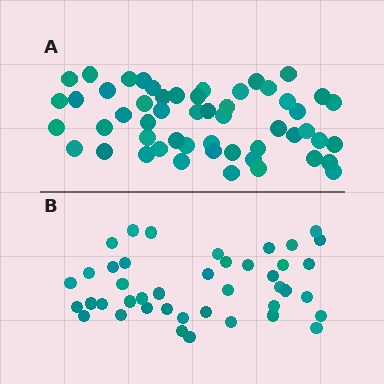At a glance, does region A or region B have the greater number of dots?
Region A (the top region) has more dots.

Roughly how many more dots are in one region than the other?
Region A has roughly 12 or so more dots than region B.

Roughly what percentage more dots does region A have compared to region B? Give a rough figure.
About 25% more.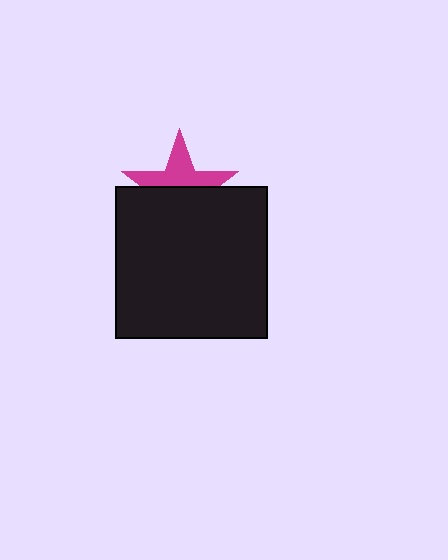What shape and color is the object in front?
The object in front is a black square.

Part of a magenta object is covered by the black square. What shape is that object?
It is a star.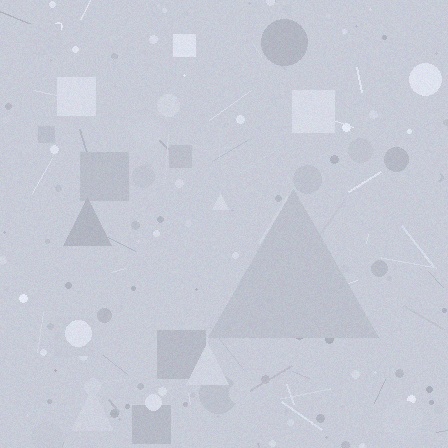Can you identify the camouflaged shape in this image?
The camouflaged shape is a triangle.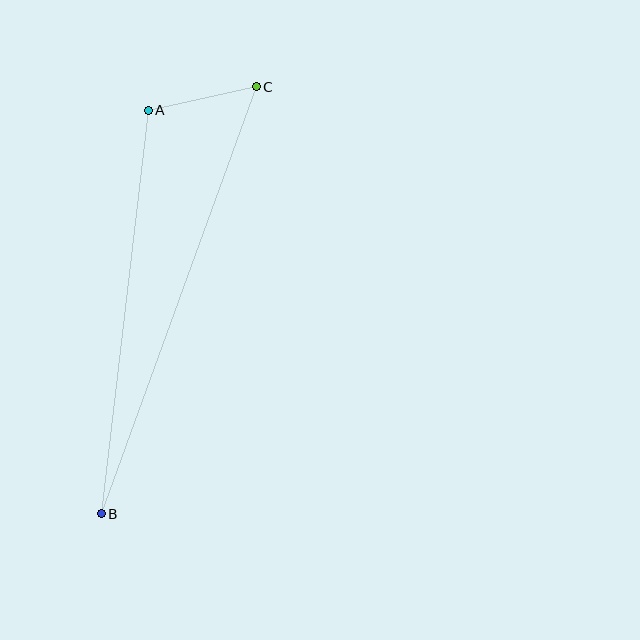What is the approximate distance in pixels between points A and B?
The distance between A and B is approximately 406 pixels.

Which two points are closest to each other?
Points A and C are closest to each other.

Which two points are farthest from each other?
Points B and C are farthest from each other.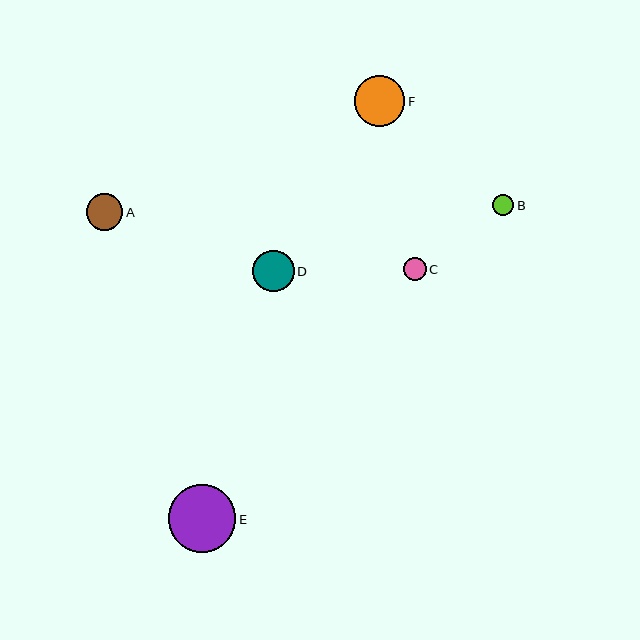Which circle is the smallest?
Circle B is the smallest with a size of approximately 21 pixels.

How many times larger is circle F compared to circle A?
Circle F is approximately 1.4 times the size of circle A.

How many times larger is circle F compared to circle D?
Circle F is approximately 1.2 times the size of circle D.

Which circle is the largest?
Circle E is the largest with a size of approximately 68 pixels.